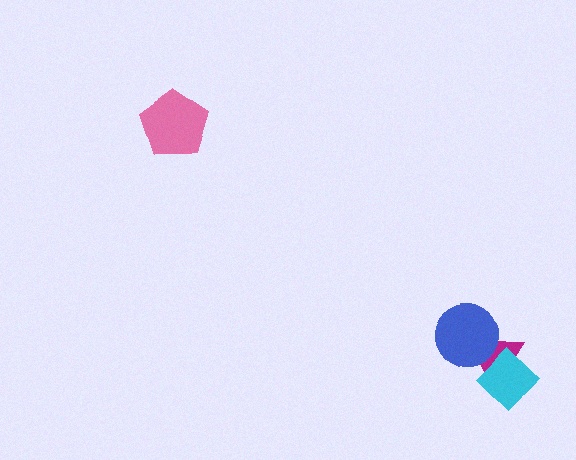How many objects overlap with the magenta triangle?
2 objects overlap with the magenta triangle.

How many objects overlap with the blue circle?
1 object overlaps with the blue circle.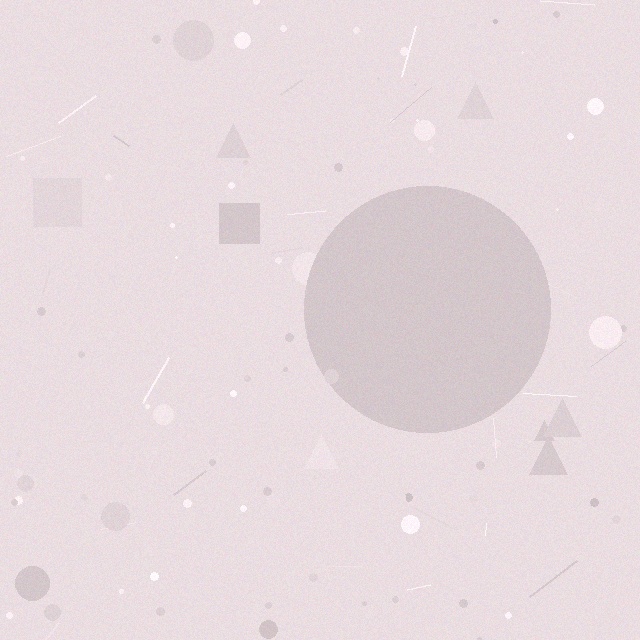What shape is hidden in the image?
A circle is hidden in the image.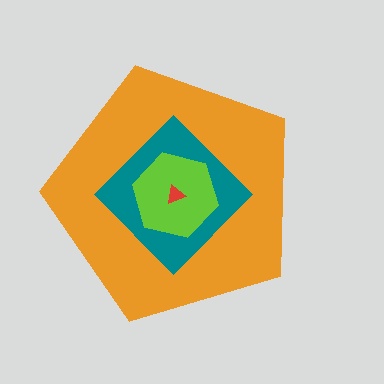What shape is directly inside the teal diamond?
The lime hexagon.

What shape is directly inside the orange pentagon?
The teal diamond.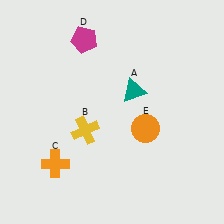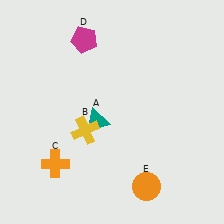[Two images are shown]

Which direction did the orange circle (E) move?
The orange circle (E) moved down.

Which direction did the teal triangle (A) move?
The teal triangle (A) moved left.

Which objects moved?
The objects that moved are: the teal triangle (A), the orange circle (E).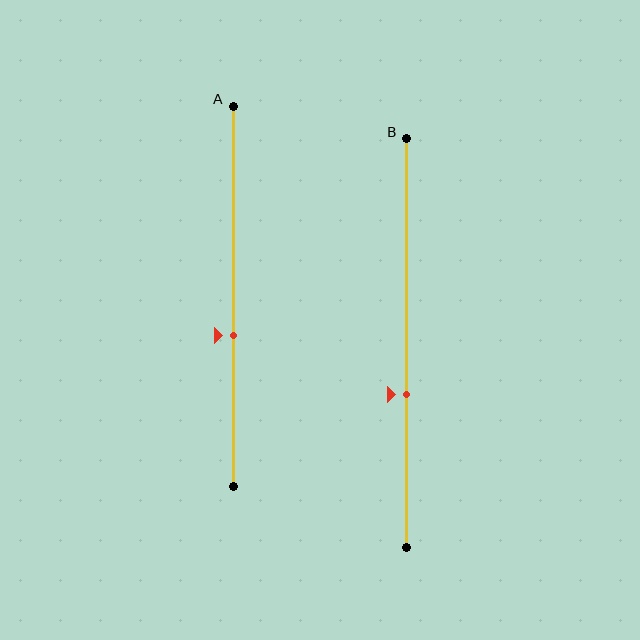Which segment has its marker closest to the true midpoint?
Segment A has its marker closest to the true midpoint.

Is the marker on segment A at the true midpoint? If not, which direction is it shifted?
No, the marker on segment A is shifted downward by about 10% of the segment length.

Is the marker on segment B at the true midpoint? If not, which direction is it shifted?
No, the marker on segment B is shifted downward by about 12% of the segment length.